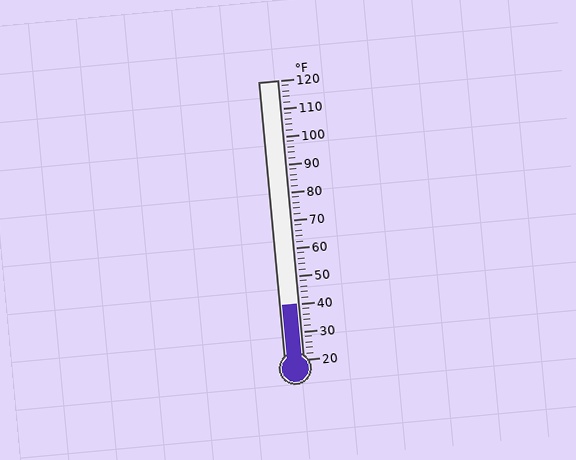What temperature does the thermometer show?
The thermometer shows approximately 40°F.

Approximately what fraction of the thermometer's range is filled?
The thermometer is filled to approximately 20% of its range.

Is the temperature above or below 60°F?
The temperature is below 60°F.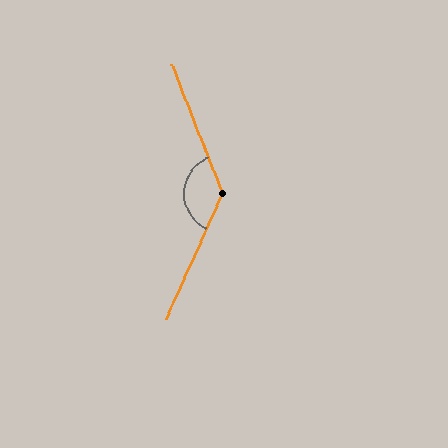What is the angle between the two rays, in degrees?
Approximately 134 degrees.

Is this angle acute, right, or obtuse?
It is obtuse.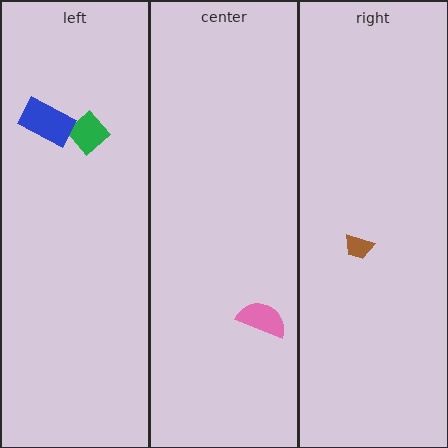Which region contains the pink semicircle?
The center region.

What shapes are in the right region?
The brown trapezoid.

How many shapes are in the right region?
1.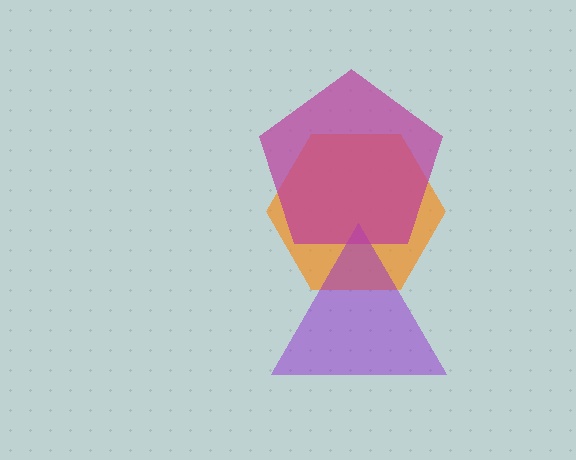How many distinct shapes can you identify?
There are 3 distinct shapes: an orange hexagon, a purple triangle, a magenta pentagon.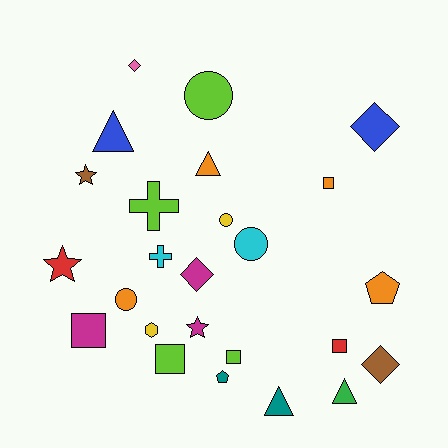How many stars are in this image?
There are 3 stars.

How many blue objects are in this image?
There are 2 blue objects.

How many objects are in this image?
There are 25 objects.